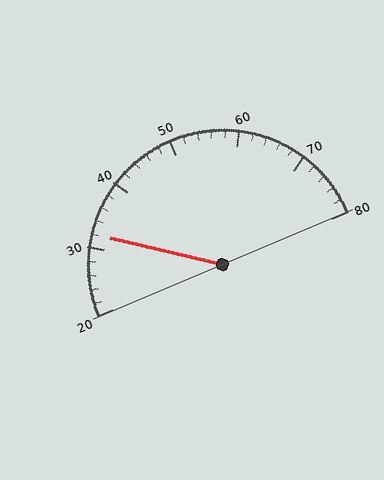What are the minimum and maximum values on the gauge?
The gauge ranges from 20 to 80.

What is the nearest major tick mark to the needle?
The nearest major tick mark is 30.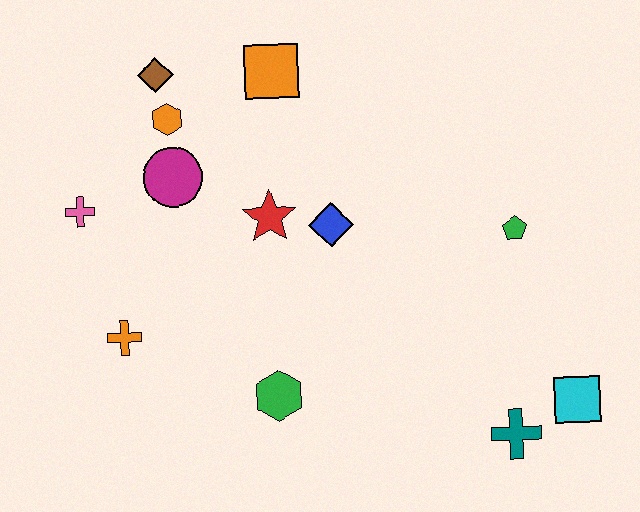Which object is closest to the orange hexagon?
The brown diamond is closest to the orange hexagon.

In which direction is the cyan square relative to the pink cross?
The cyan square is to the right of the pink cross.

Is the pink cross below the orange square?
Yes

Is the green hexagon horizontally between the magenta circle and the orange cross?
No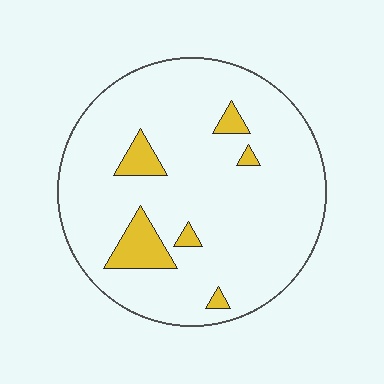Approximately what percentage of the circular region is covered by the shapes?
Approximately 10%.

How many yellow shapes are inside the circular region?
6.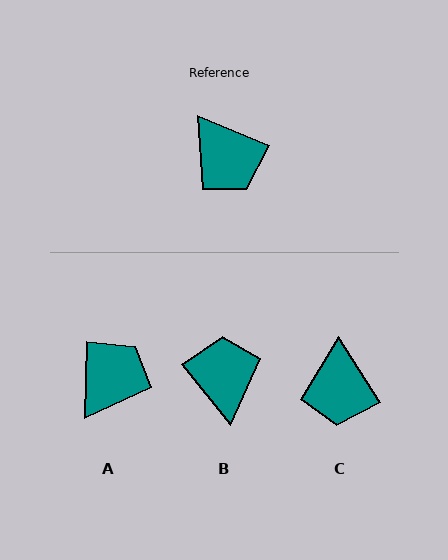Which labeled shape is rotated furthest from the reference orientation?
B, about 152 degrees away.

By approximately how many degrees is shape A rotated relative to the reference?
Approximately 112 degrees counter-clockwise.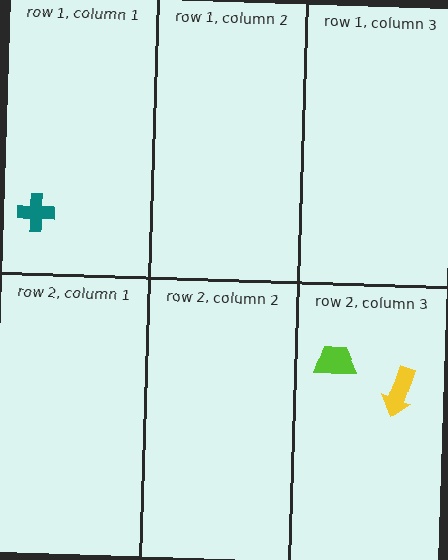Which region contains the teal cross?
The row 1, column 1 region.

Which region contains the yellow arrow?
The row 2, column 3 region.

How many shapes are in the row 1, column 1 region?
1.